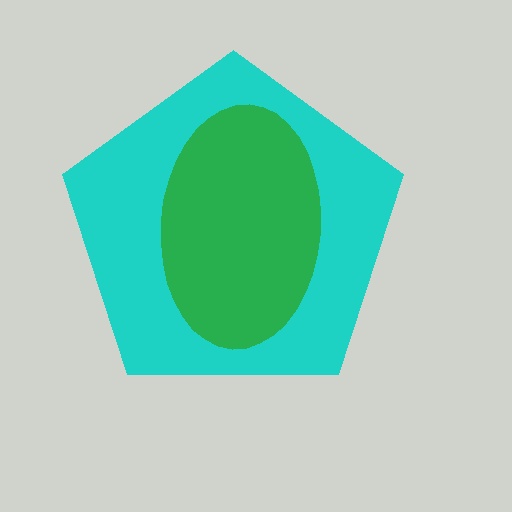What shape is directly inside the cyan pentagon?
The green ellipse.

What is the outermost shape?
The cyan pentagon.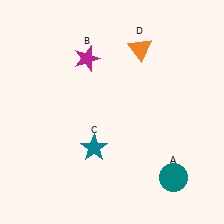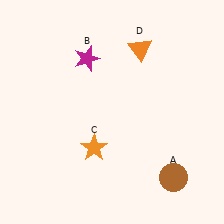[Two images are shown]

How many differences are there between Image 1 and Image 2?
There are 2 differences between the two images.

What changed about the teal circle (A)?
In Image 1, A is teal. In Image 2, it changed to brown.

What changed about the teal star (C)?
In Image 1, C is teal. In Image 2, it changed to orange.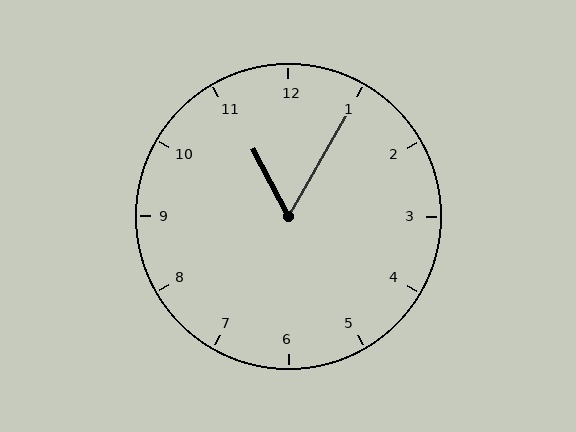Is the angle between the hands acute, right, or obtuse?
It is acute.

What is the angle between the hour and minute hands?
Approximately 58 degrees.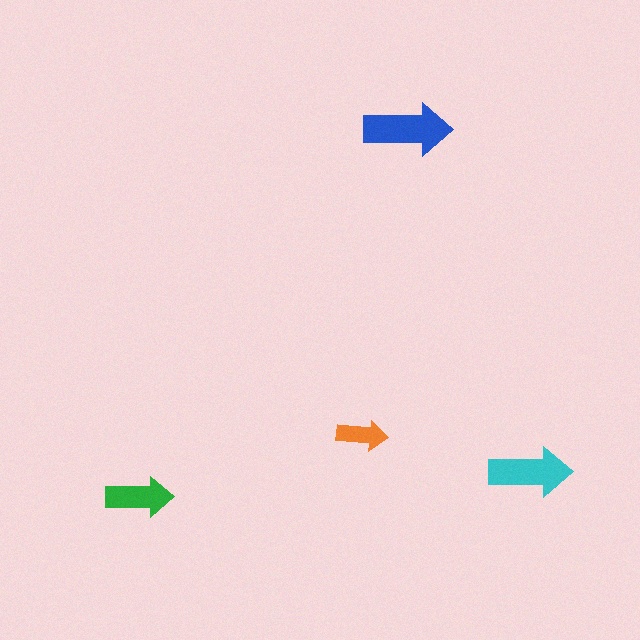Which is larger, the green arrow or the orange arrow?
The green one.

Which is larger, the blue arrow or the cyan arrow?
The blue one.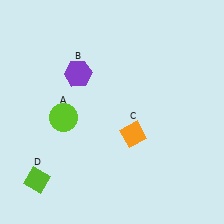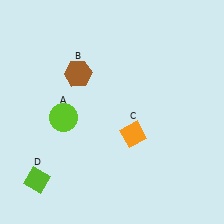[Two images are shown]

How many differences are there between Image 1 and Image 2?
There is 1 difference between the two images.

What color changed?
The hexagon (B) changed from purple in Image 1 to brown in Image 2.